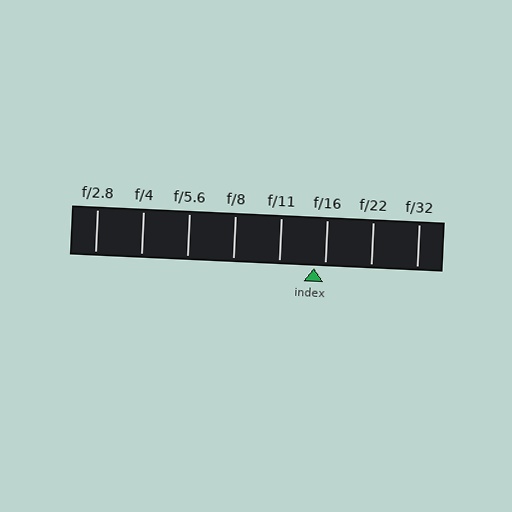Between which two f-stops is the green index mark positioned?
The index mark is between f/11 and f/16.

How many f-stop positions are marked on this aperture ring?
There are 8 f-stop positions marked.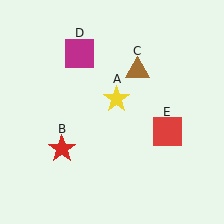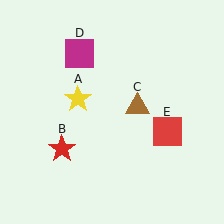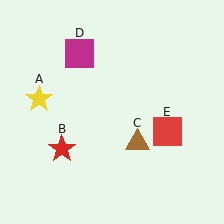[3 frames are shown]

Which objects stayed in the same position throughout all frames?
Red star (object B) and magenta square (object D) and red square (object E) remained stationary.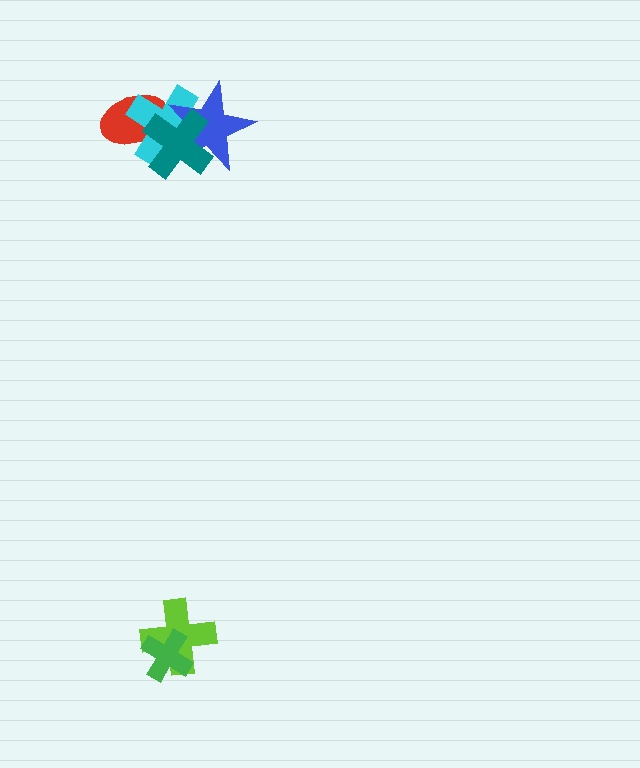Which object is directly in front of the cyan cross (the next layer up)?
The blue star is directly in front of the cyan cross.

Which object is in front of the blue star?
The teal cross is in front of the blue star.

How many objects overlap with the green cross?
1 object overlaps with the green cross.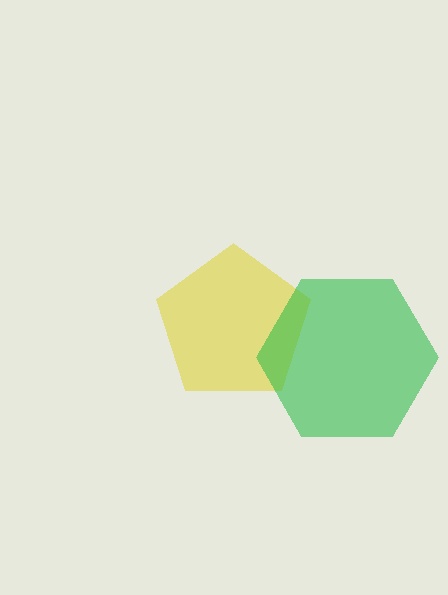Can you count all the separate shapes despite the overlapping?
Yes, there are 2 separate shapes.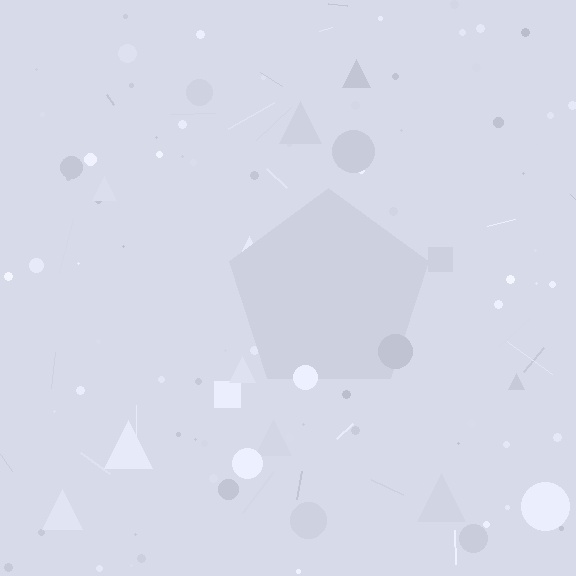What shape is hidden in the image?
A pentagon is hidden in the image.